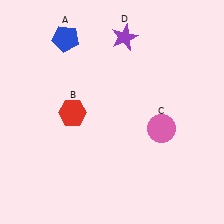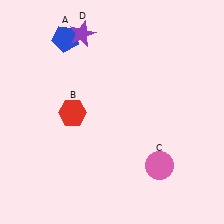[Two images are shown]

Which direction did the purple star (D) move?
The purple star (D) moved left.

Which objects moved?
The objects that moved are: the pink circle (C), the purple star (D).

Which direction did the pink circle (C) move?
The pink circle (C) moved down.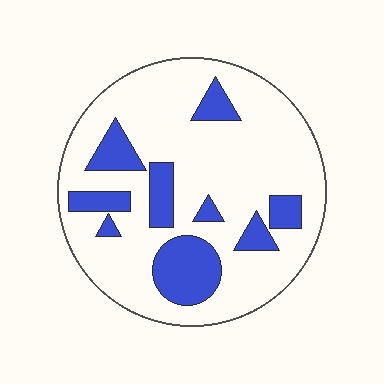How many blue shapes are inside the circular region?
9.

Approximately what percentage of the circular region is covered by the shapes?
Approximately 20%.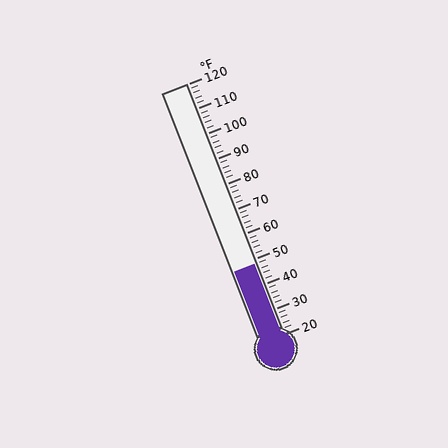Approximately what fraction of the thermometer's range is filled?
The thermometer is filled to approximately 30% of its range.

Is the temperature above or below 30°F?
The temperature is above 30°F.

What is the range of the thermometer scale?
The thermometer scale ranges from 20°F to 120°F.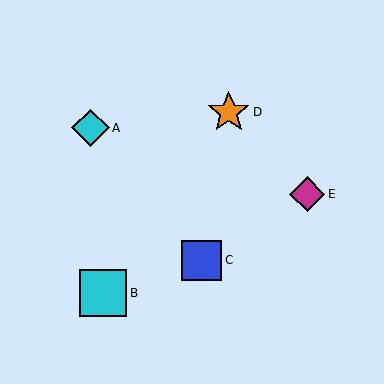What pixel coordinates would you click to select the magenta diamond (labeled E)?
Click at (307, 194) to select the magenta diamond E.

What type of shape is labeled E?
Shape E is a magenta diamond.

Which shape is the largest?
The cyan square (labeled B) is the largest.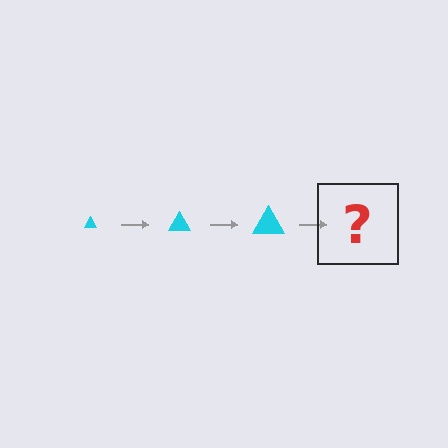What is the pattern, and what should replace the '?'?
The pattern is that the triangle gets progressively larger each step. The '?' should be a cyan triangle, larger than the previous one.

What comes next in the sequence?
The next element should be a cyan triangle, larger than the previous one.